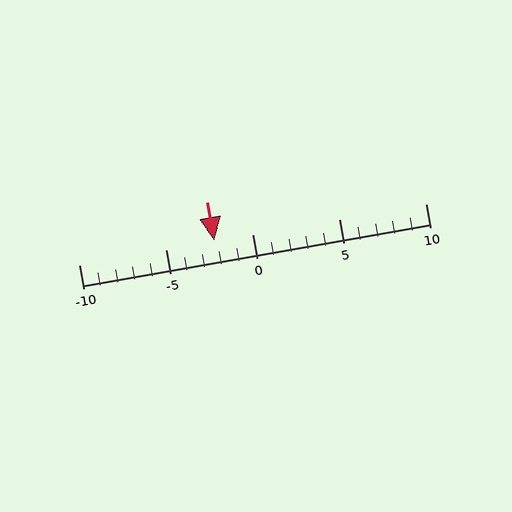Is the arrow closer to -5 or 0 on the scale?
The arrow is closer to 0.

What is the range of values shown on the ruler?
The ruler shows values from -10 to 10.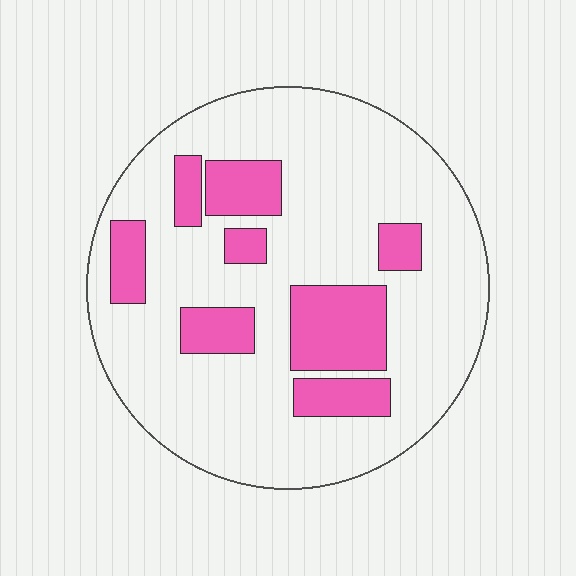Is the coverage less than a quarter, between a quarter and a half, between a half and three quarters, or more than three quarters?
Less than a quarter.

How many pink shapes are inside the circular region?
8.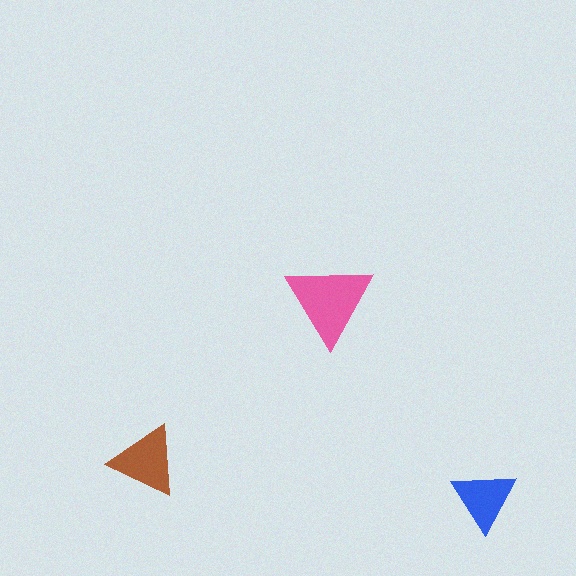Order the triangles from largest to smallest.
the pink one, the brown one, the blue one.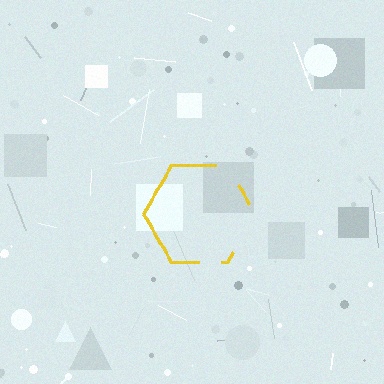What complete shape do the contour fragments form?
The contour fragments form a hexagon.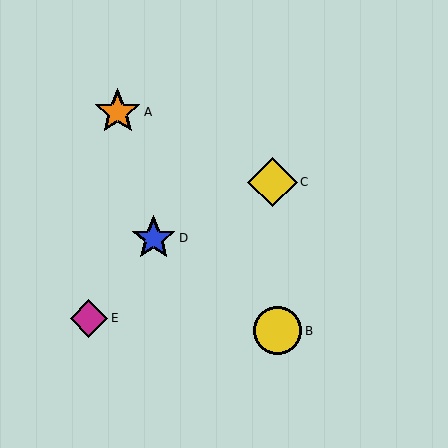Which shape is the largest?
The yellow diamond (labeled C) is the largest.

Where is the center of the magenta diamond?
The center of the magenta diamond is at (89, 318).